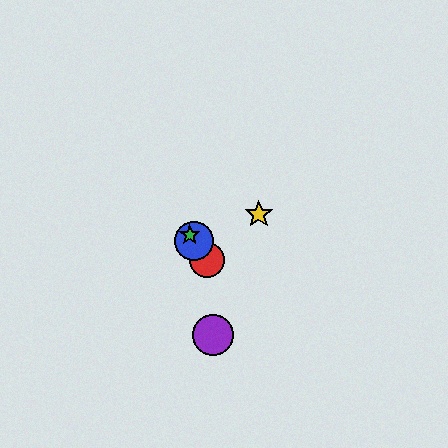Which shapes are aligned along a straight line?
The red circle, the blue circle, the green star are aligned along a straight line.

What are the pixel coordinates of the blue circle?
The blue circle is at (194, 241).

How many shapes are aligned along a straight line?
3 shapes (the red circle, the blue circle, the green star) are aligned along a straight line.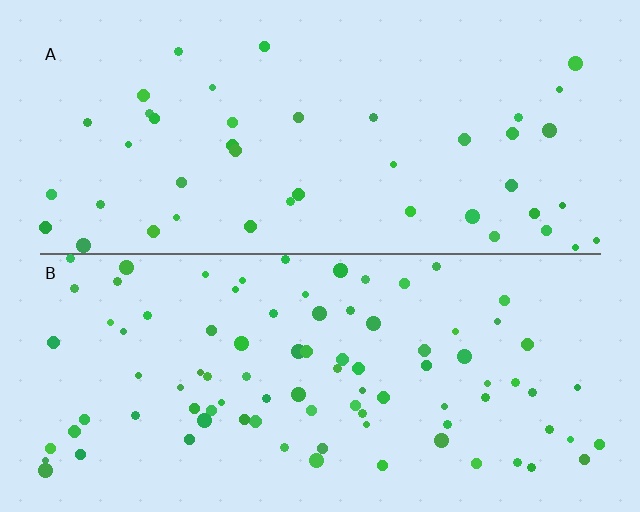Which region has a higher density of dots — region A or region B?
B (the bottom).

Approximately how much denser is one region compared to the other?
Approximately 2.1× — region B over region A.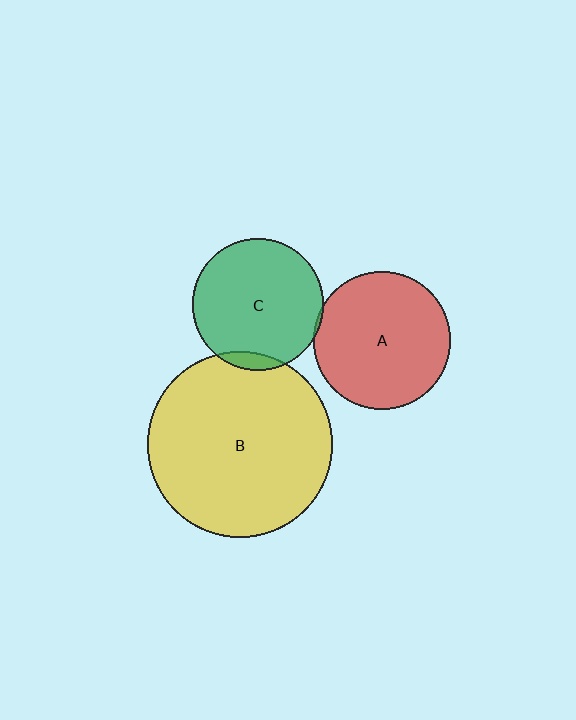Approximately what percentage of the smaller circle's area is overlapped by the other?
Approximately 5%.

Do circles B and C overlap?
Yes.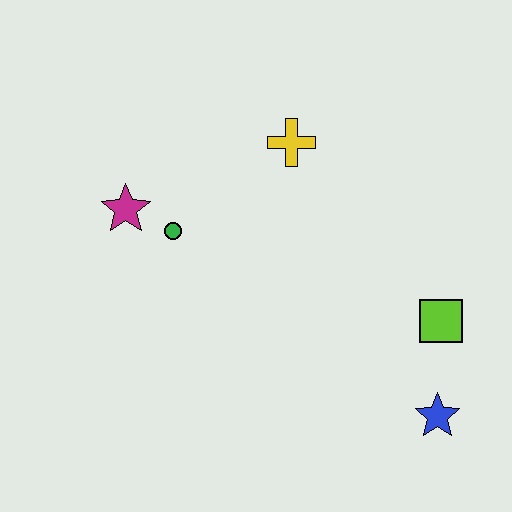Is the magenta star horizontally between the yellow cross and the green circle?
No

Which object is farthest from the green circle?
The blue star is farthest from the green circle.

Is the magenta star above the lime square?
Yes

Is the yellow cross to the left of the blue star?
Yes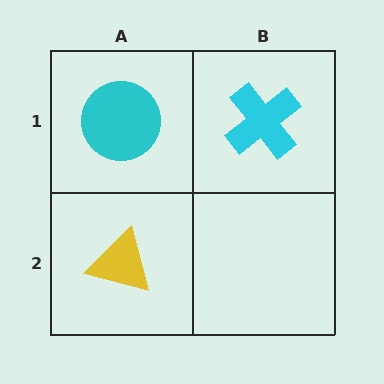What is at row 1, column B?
A cyan cross.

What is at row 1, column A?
A cyan circle.